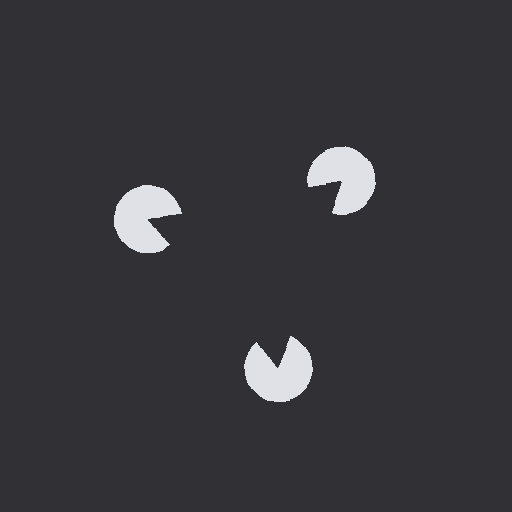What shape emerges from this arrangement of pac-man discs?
An illusory triangle — its edges are inferred from the aligned wedge cuts in the pac-man discs, not physically drawn.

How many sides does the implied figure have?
3 sides.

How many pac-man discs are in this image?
There are 3 — one at each vertex of the illusory triangle.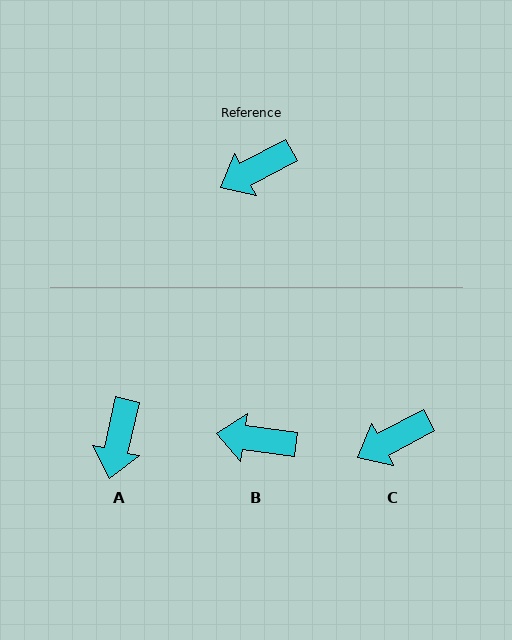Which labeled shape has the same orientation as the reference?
C.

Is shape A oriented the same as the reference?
No, it is off by about 50 degrees.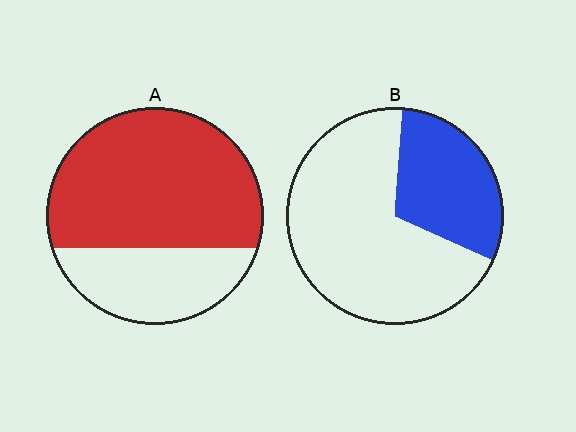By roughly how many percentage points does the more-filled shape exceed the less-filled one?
By roughly 40 percentage points (A over B).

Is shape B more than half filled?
No.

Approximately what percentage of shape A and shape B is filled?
A is approximately 70% and B is approximately 30%.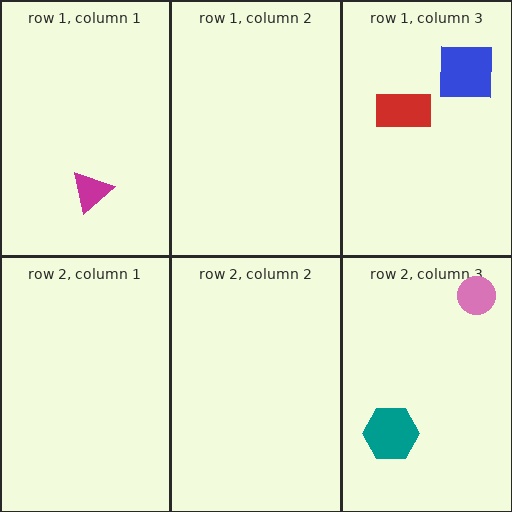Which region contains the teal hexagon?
The row 2, column 3 region.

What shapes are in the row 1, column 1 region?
The magenta triangle.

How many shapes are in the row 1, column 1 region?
1.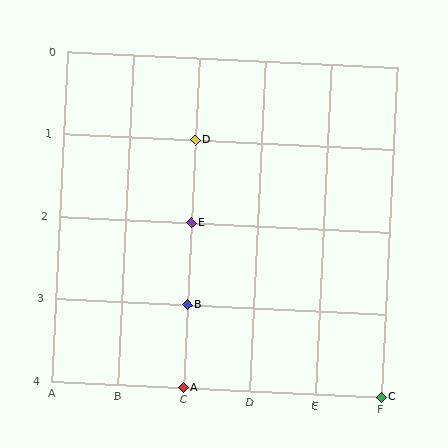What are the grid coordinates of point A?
Point A is at grid coordinates (C, 4).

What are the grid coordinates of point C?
Point C is at grid coordinates (F, 4).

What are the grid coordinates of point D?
Point D is at grid coordinates (C, 1).